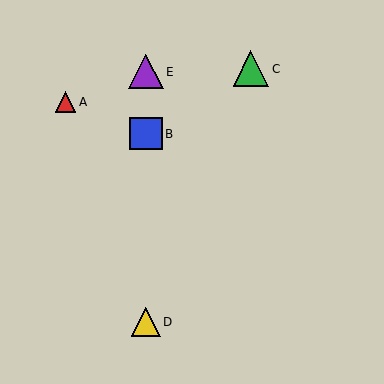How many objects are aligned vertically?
3 objects (B, D, E) are aligned vertically.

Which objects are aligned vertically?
Objects B, D, E are aligned vertically.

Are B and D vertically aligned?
Yes, both are at x≈146.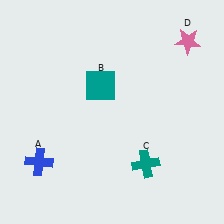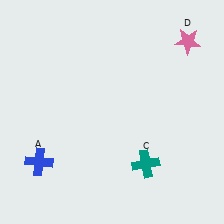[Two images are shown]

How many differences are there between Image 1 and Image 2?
There is 1 difference between the two images.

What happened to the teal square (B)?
The teal square (B) was removed in Image 2. It was in the top-left area of Image 1.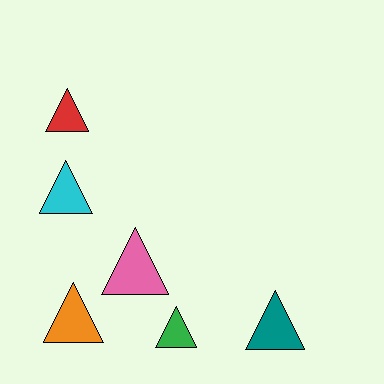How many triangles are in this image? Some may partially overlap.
There are 6 triangles.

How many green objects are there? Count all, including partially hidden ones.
There is 1 green object.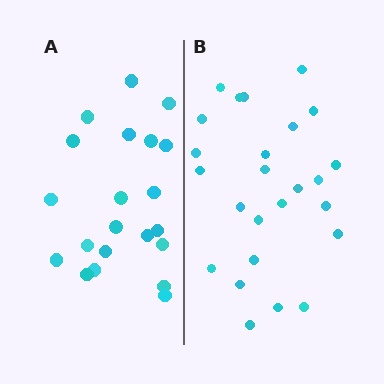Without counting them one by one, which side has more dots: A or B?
Region B (the right region) has more dots.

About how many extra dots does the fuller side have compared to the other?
Region B has about 4 more dots than region A.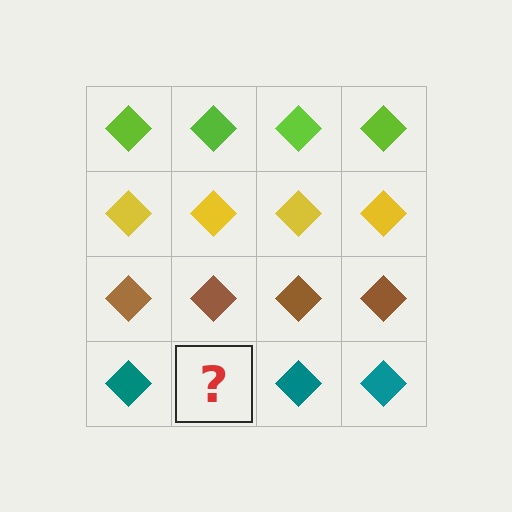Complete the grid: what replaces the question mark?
The question mark should be replaced with a teal diamond.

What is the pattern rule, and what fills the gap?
The rule is that each row has a consistent color. The gap should be filled with a teal diamond.